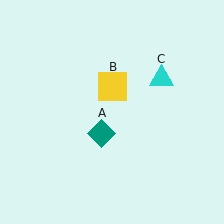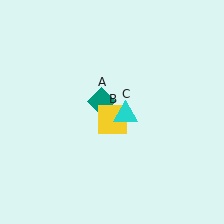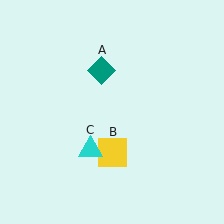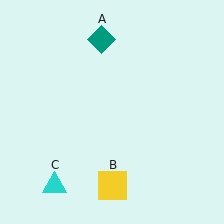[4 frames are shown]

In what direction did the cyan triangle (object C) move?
The cyan triangle (object C) moved down and to the left.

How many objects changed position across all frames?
3 objects changed position: teal diamond (object A), yellow square (object B), cyan triangle (object C).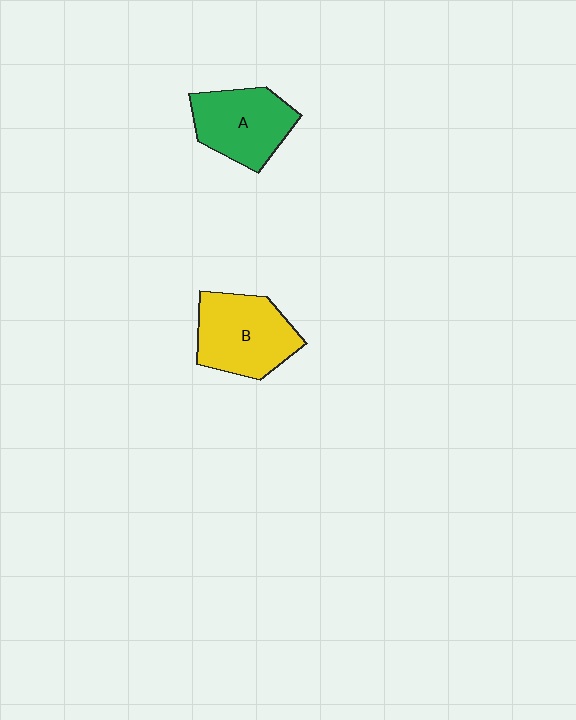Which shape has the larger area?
Shape B (yellow).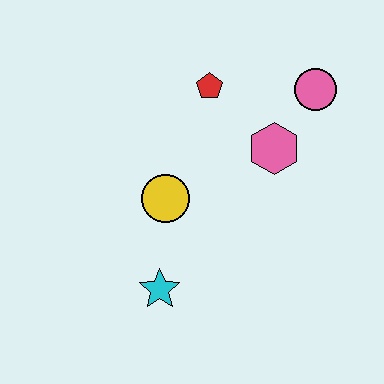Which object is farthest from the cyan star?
The pink circle is farthest from the cyan star.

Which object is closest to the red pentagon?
The pink hexagon is closest to the red pentagon.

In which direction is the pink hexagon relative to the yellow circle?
The pink hexagon is to the right of the yellow circle.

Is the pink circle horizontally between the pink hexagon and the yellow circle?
No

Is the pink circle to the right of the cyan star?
Yes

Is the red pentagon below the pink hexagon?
No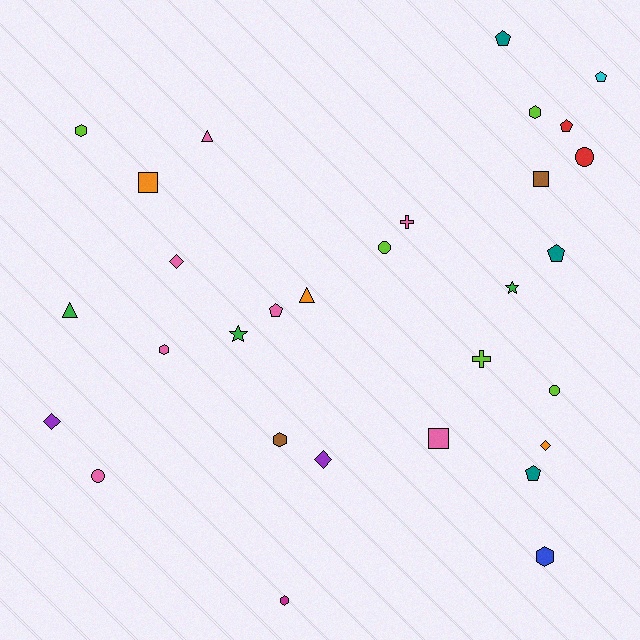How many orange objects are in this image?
There are 3 orange objects.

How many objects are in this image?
There are 30 objects.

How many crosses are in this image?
There are 2 crosses.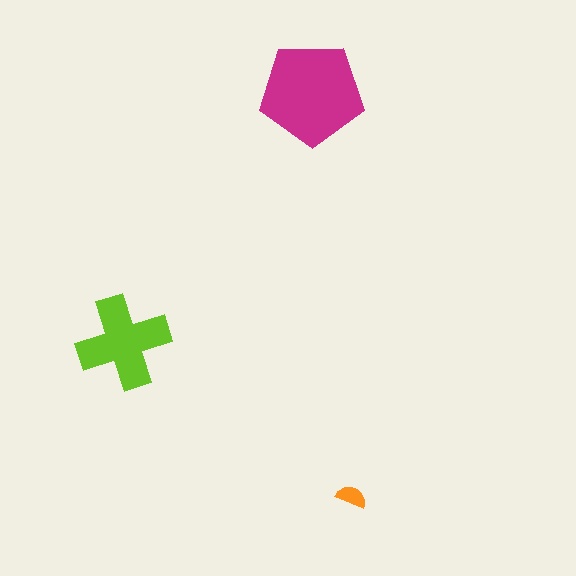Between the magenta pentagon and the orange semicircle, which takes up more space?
The magenta pentagon.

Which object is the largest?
The magenta pentagon.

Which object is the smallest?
The orange semicircle.